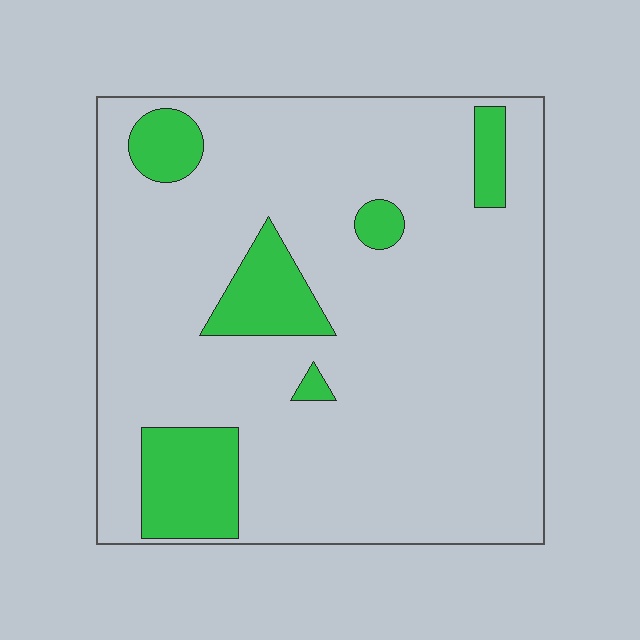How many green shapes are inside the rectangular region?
6.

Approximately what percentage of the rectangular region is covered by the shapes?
Approximately 15%.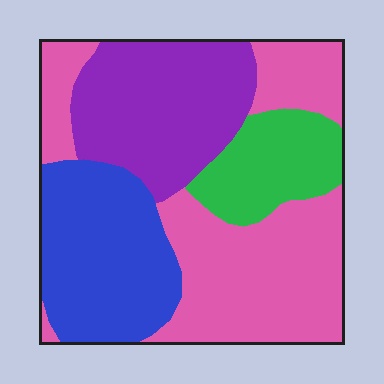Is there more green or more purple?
Purple.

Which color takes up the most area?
Pink, at roughly 40%.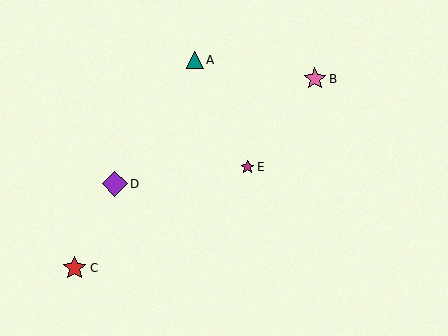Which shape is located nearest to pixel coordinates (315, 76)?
The pink star (labeled B) at (315, 79) is nearest to that location.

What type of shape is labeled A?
Shape A is a teal triangle.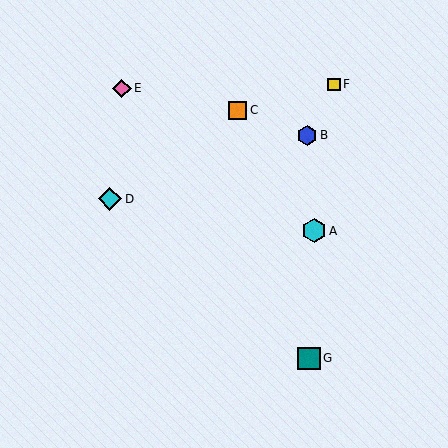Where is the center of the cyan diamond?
The center of the cyan diamond is at (110, 199).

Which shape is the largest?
The cyan hexagon (labeled A) is the largest.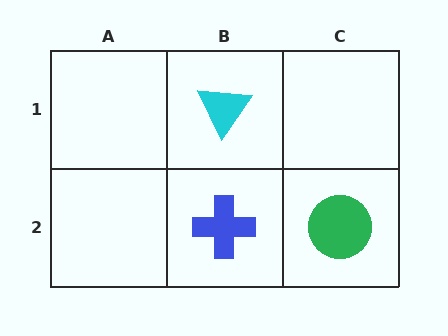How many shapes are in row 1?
1 shape.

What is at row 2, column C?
A green circle.